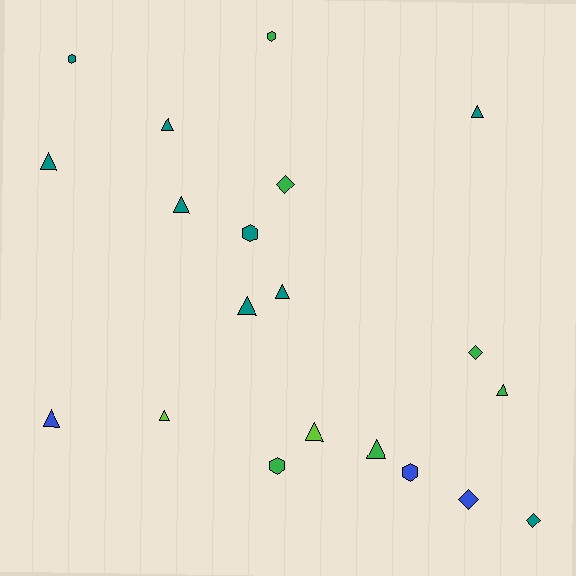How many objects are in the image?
There are 20 objects.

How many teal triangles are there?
There are 6 teal triangles.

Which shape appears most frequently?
Triangle, with 11 objects.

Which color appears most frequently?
Teal, with 9 objects.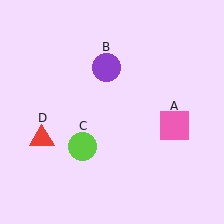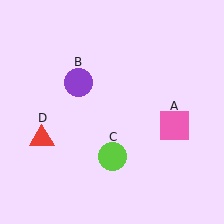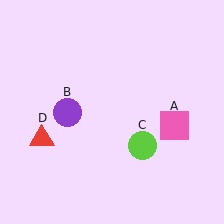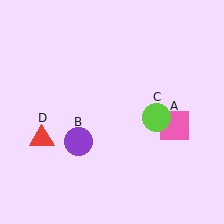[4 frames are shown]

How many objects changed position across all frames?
2 objects changed position: purple circle (object B), lime circle (object C).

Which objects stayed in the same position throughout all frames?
Pink square (object A) and red triangle (object D) remained stationary.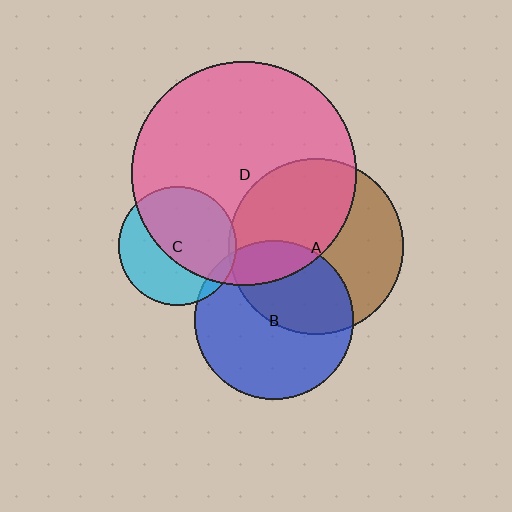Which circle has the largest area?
Circle D (pink).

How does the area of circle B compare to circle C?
Approximately 1.8 times.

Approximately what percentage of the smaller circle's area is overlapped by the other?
Approximately 45%.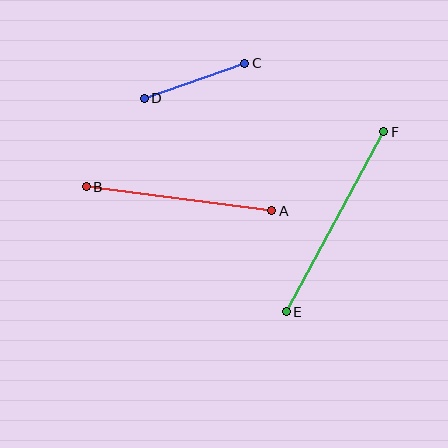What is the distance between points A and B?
The distance is approximately 187 pixels.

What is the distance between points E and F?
The distance is approximately 205 pixels.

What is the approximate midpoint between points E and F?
The midpoint is at approximately (335, 222) pixels.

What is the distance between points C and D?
The distance is approximately 107 pixels.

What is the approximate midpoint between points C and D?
The midpoint is at approximately (195, 81) pixels.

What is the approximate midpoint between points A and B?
The midpoint is at approximately (179, 199) pixels.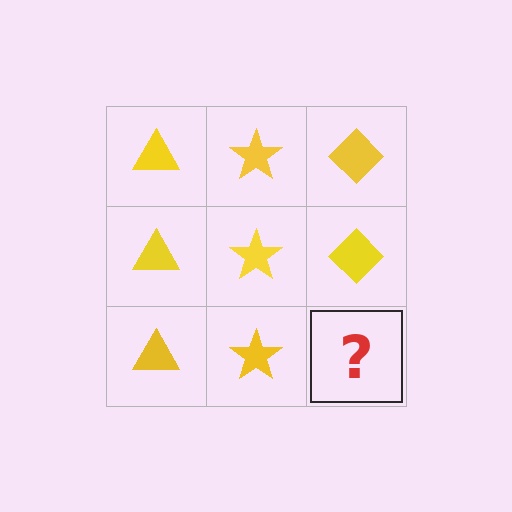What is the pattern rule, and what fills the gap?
The rule is that each column has a consistent shape. The gap should be filled with a yellow diamond.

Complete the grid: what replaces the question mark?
The question mark should be replaced with a yellow diamond.